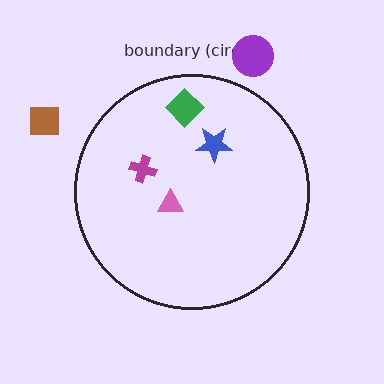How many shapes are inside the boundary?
4 inside, 2 outside.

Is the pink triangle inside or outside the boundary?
Inside.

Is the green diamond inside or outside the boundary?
Inside.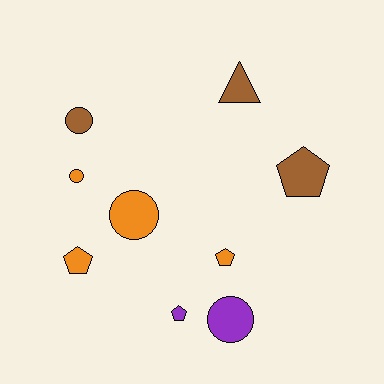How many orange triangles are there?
There are no orange triangles.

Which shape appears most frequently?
Pentagon, with 4 objects.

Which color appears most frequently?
Orange, with 4 objects.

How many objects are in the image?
There are 9 objects.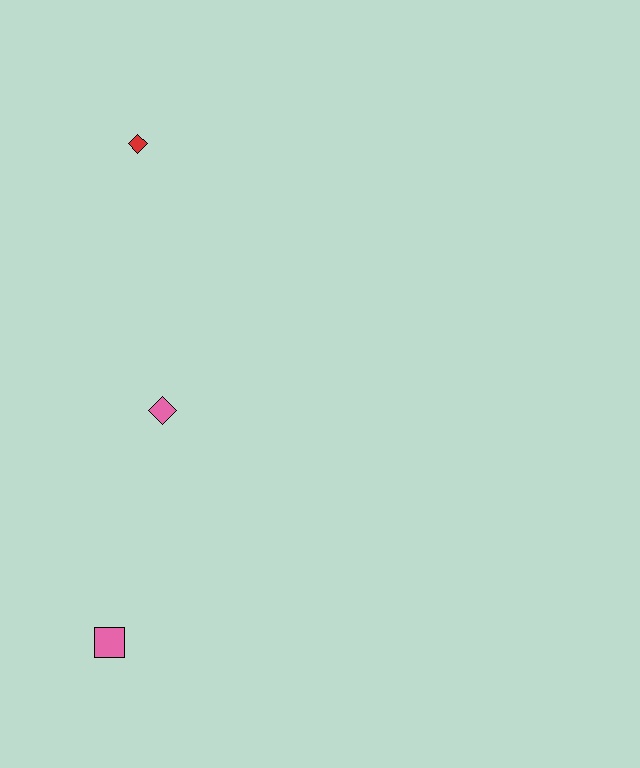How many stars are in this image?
There are no stars.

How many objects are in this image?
There are 3 objects.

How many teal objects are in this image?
There are no teal objects.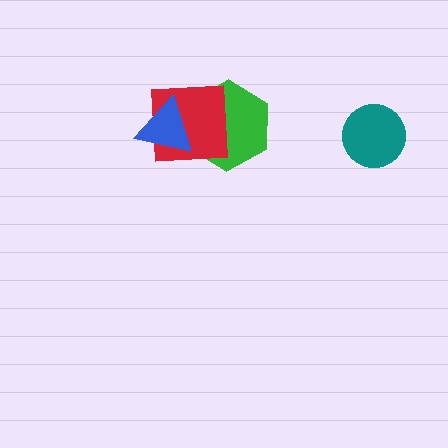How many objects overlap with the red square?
2 objects overlap with the red square.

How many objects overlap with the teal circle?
0 objects overlap with the teal circle.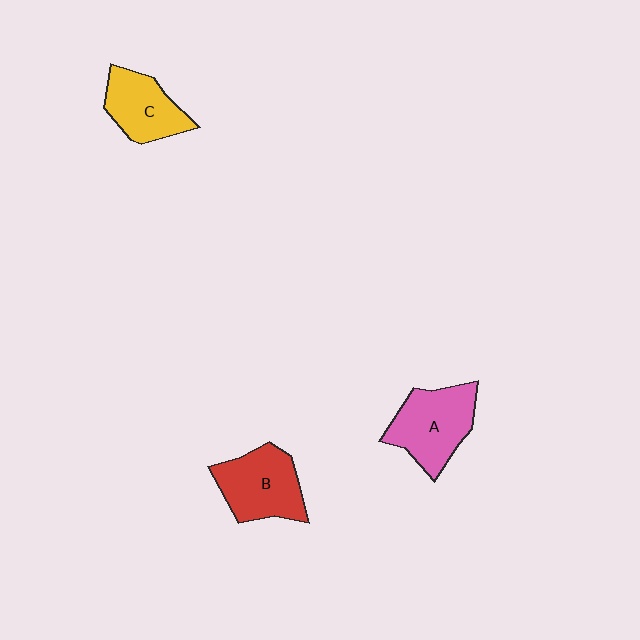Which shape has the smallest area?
Shape C (yellow).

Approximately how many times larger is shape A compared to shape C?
Approximately 1.3 times.